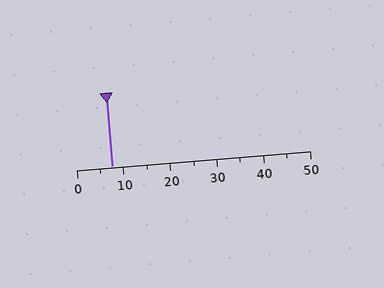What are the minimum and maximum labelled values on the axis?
The axis runs from 0 to 50.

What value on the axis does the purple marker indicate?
The marker indicates approximately 7.5.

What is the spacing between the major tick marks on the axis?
The major ticks are spaced 10 apart.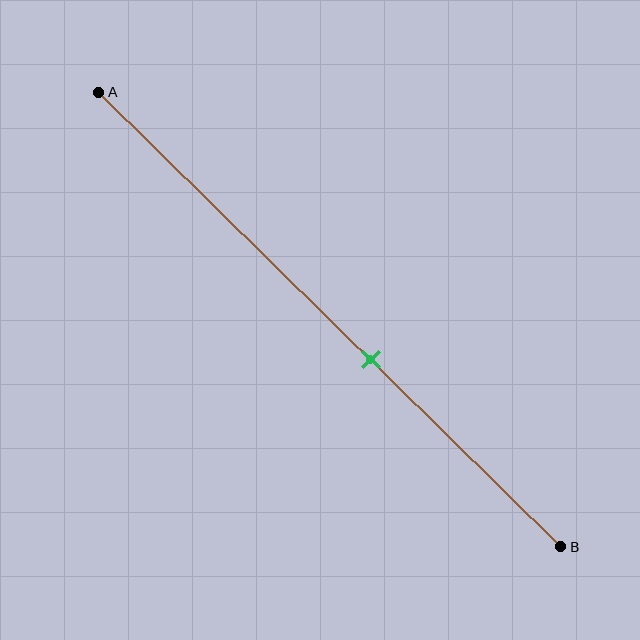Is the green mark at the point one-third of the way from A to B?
No, the mark is at about 60% from A, not at the 33% one-third point.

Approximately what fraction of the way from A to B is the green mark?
The green mark is approximately 60% of the way from A to B.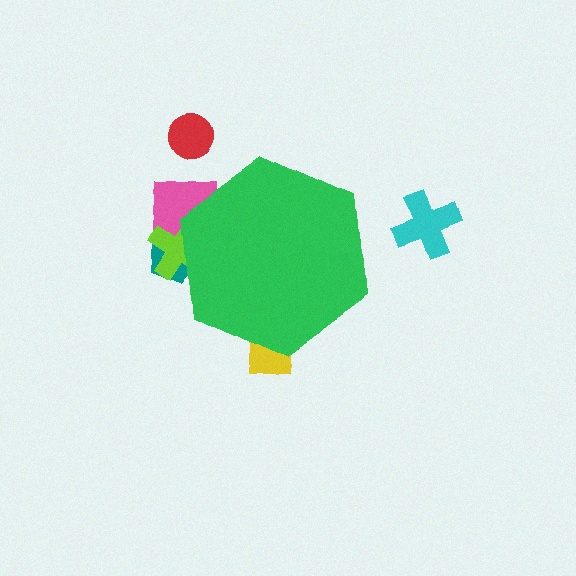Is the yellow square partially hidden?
Yes, the yellow square is partially hidden behind the green hexagon.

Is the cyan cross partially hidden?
No, the cyan cross is fully visible.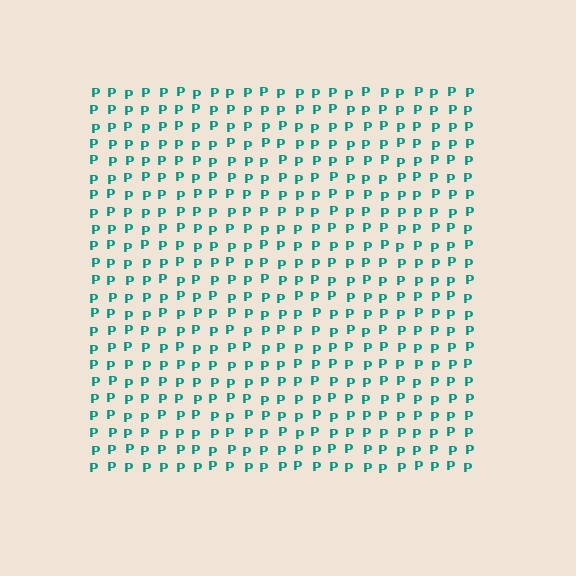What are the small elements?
The small elements are letter P's.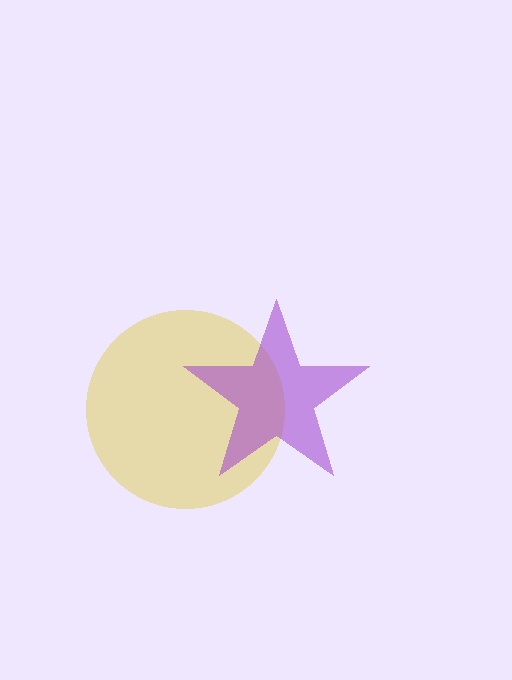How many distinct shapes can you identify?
There are 2 distinct shapes: a yellow circle, a purple star.